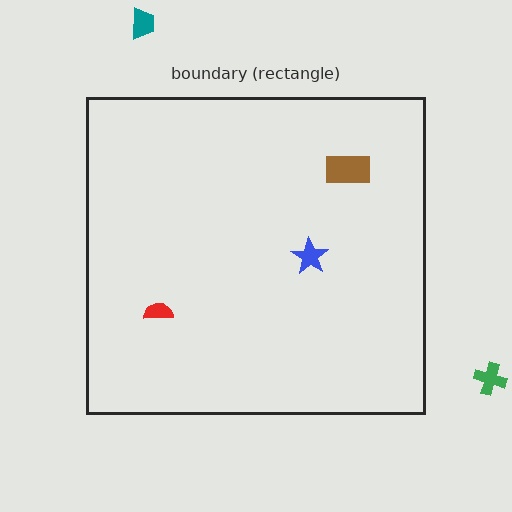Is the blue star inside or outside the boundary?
Inside.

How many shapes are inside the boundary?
3 inside, 2 outside.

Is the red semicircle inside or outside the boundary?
Inside.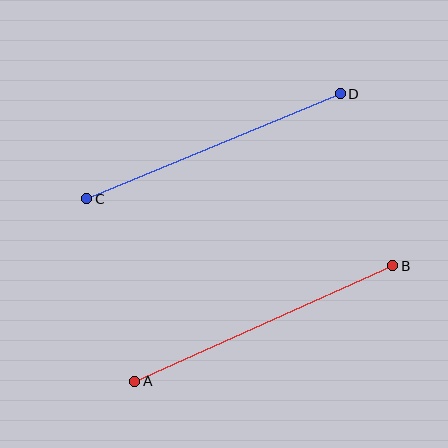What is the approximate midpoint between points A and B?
The midpoint is at approximately (264, 323) pixels.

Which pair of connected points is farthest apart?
Points A and B are farthest apart.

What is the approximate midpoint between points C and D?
The midpoint is at approximately (214, 146) pixels.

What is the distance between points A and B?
The distance is approximately 282 pixels.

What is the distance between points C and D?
The distance is approximately 275 pixels.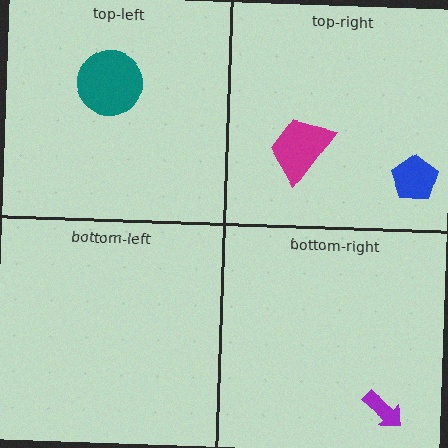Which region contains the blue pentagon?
The top-right region.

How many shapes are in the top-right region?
2.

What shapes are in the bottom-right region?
The purple arrow.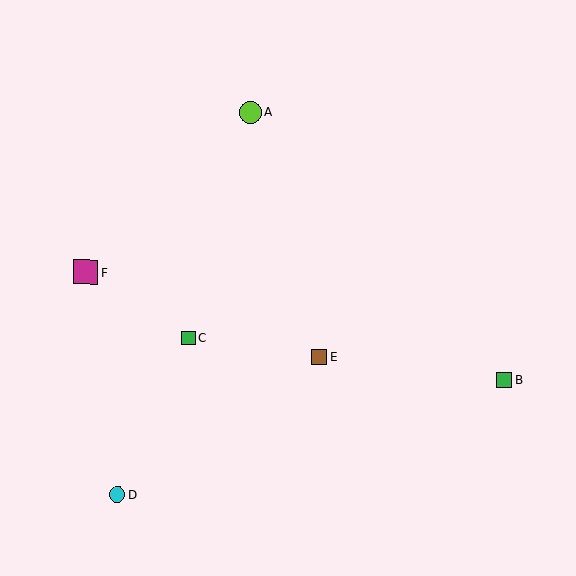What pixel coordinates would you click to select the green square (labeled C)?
Click at (188, 338) to select the green square C.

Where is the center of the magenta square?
The center of the magenta square is at (86, 272).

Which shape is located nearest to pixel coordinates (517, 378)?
The green square (labeled B) at (504, 379) is nearest to that location.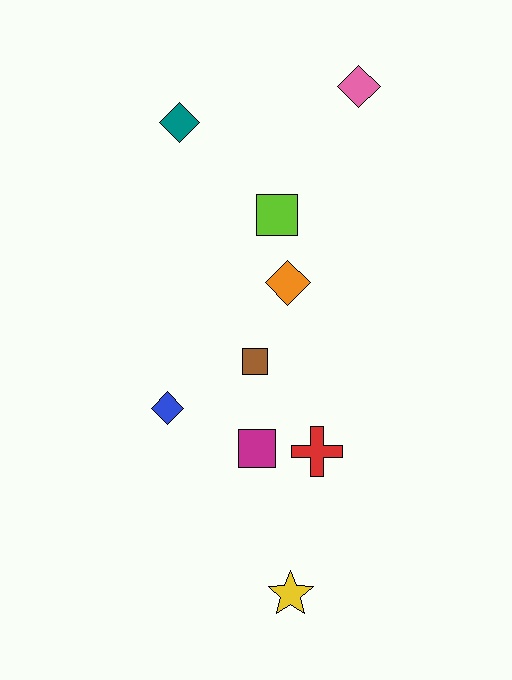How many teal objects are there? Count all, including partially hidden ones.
There is 1 teal object.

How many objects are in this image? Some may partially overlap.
There are 9 objects.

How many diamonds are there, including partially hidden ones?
There are 4 diamonds.